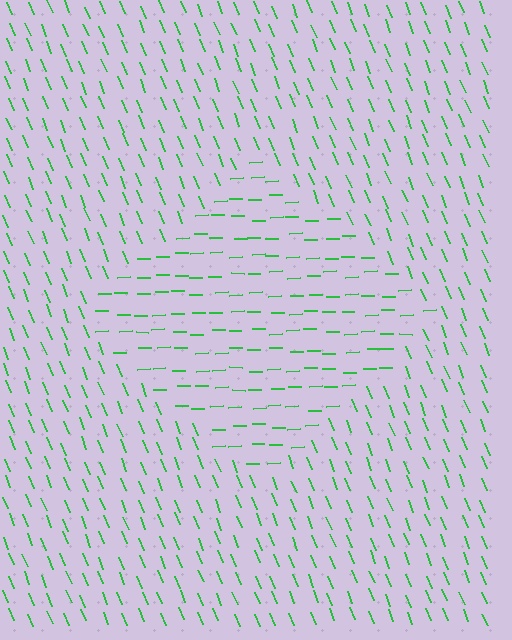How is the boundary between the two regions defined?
The boundary is defined purely by a change in line orientation (approximately 69 degrees difference). All lines are the same color and thickness.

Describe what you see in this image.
The image is filled with small green line segments. A diamond region in the image has lines oriented differently from the surrounding lines, creating a visible texture boundary.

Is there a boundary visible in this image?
Yes, there is a texture boundary formed by a change in line orientation.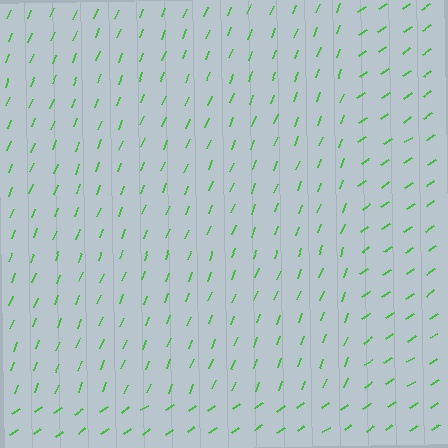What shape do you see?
I see a rectangle.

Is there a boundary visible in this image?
Yes, there is a texture boundary formed by a change in line orientation.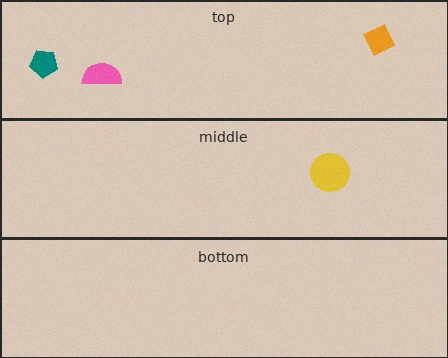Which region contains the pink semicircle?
The top region.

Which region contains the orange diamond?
The top region.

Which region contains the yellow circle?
The middle region.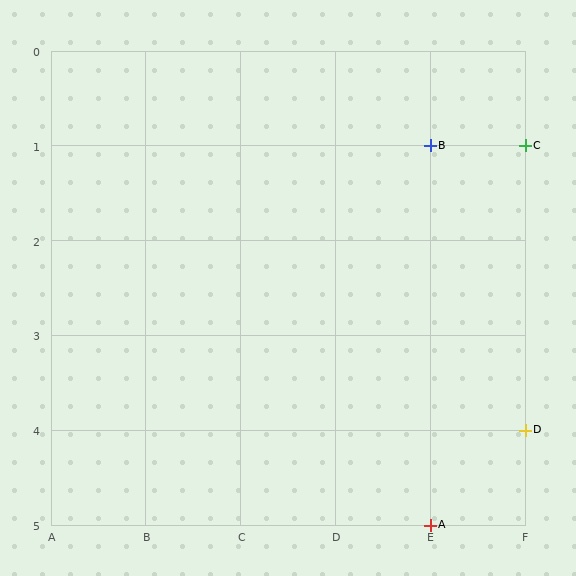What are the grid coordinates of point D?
Point D is at grid coordinates (F, 4).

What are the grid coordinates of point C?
Point C is at grid coordinates (F, 1).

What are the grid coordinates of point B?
Point B is at grid coordinates (E, 1).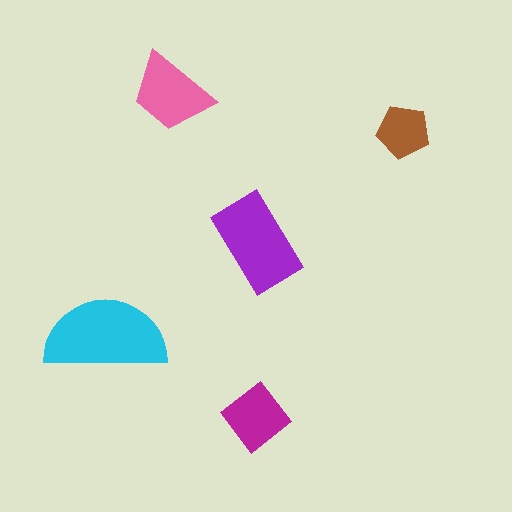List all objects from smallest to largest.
The brown pentagon, the magenta diamond, the pink trapezoid, the purple rectangle, the cyan semicircle.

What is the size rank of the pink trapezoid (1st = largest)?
3rd.